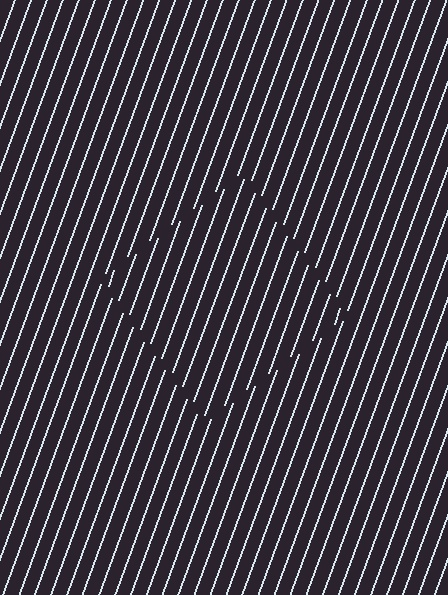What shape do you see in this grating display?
An illusory square. The interior of the shape contains the same grating, shifted by half a period — the contour is defined by the phase discontinuity where line-ends from the inner and outer gratings abut.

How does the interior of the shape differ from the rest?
The interior of the shape contains the same grating, shifted by half a period — the contour is defined by the phase discontinuity where line-ends from the inner and outer gratings abut.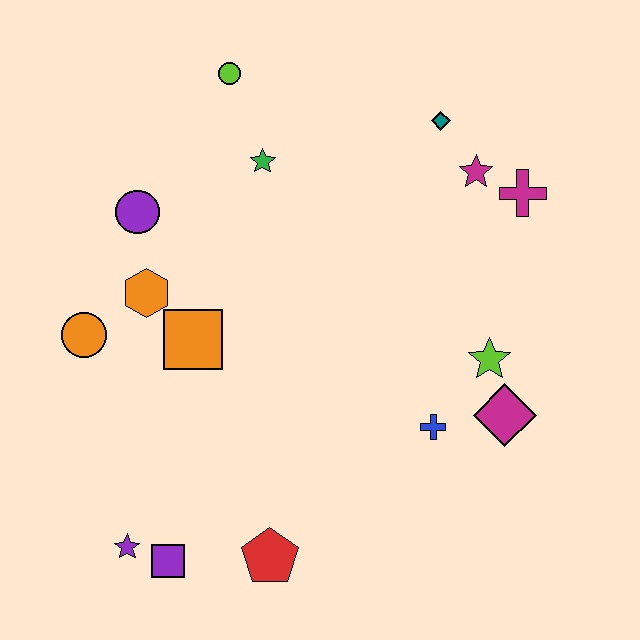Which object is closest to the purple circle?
The orange hexagon is closest to the purple circle.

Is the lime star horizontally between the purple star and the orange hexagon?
No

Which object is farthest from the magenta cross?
The purple star is farthest from the magenta cross.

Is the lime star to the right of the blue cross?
Yes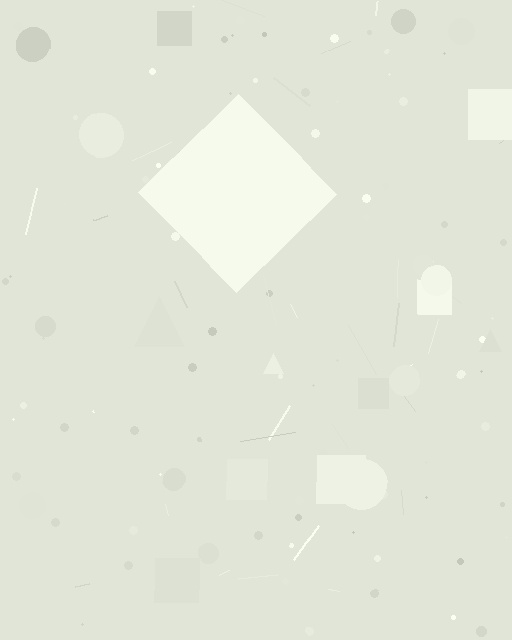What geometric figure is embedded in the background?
A diamond is embedded in the background.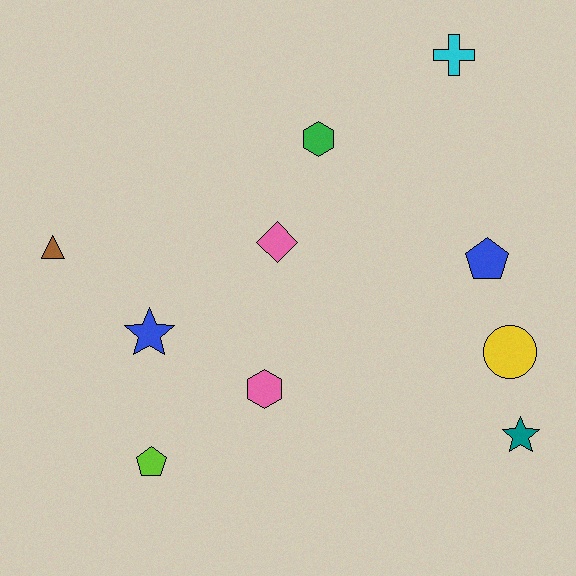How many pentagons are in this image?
There are 2 pentagons.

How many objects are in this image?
There are 10 objects.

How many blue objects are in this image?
There are 2 blue objects.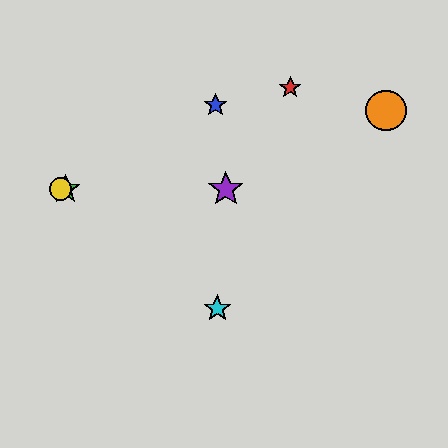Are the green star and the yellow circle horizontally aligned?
Yes, both are at y≈189.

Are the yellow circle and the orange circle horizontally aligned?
No, the yellow circle is at y≈189 and the orange circle is at y≈111.